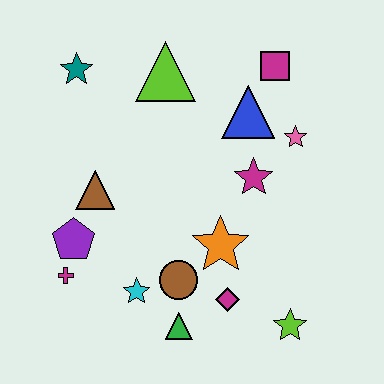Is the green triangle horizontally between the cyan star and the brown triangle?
No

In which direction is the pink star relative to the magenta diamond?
The pink star is above the magenta diamond.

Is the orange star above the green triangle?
Yes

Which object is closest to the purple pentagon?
The magenta cross is closest to the purple pentagon.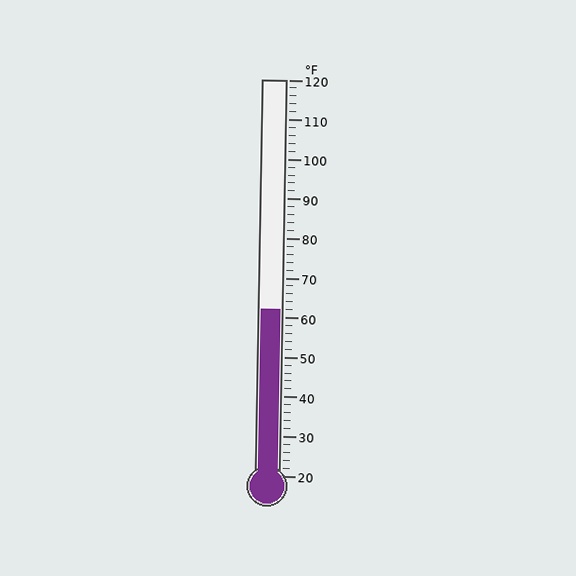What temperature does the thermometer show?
The thermometer shows approximately 62°F.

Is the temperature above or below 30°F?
The temperature is above 30°F.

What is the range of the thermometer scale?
The thermometer scale ranges from 20°F to 120°F.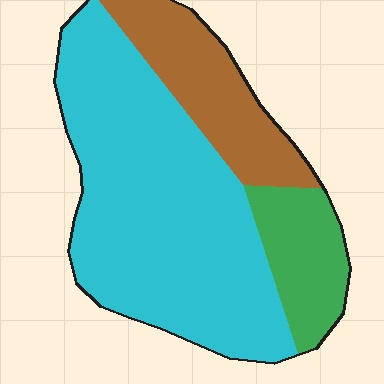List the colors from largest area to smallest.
From largest to smallest: cyan, brown, green.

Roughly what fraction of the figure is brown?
Brown takes up less than a quarter of the figure.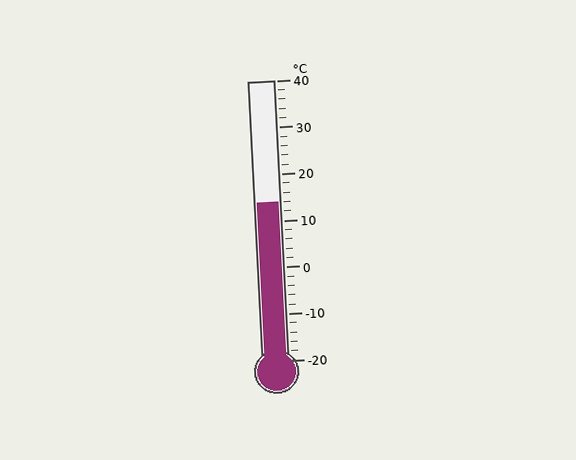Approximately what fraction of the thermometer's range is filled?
The thermometer is filled to approximately 55% of its range.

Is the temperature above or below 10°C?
The temperature is above 10°C.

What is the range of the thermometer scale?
The thermometer scale ranges from -20°C to 40°C.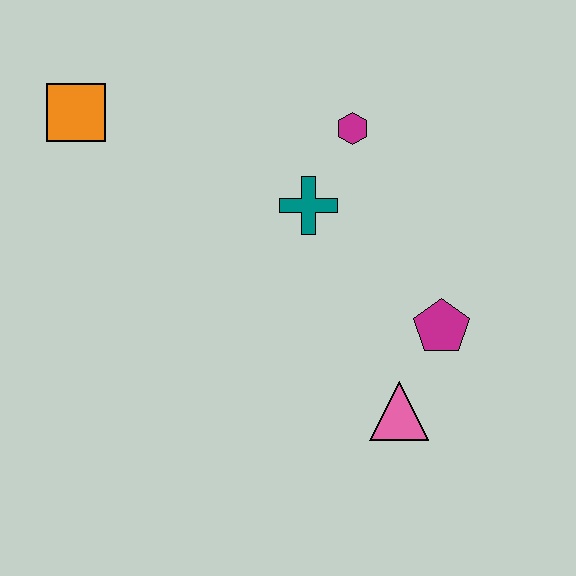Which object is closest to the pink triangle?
The magenta pentagon is closest to the pink triangle.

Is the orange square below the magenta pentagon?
No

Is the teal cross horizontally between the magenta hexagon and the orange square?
Yes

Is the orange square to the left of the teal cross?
Yes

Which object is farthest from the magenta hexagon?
The pink triangle is farthest from the magenta hexagon.